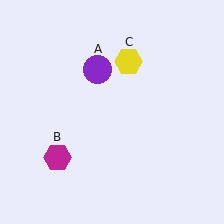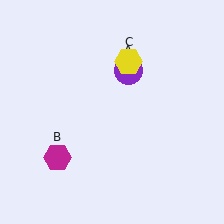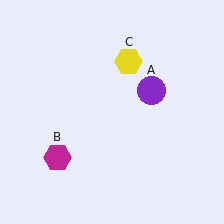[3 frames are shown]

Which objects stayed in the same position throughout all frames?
Magenta hexagon (object B) and yellow hexagon (object C) remained stationary.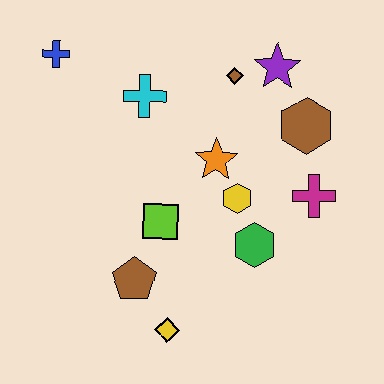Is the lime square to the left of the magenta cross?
Yes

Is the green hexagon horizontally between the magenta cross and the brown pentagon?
Yes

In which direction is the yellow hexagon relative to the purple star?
The yellow hexagon is below the purple star.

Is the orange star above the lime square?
Yes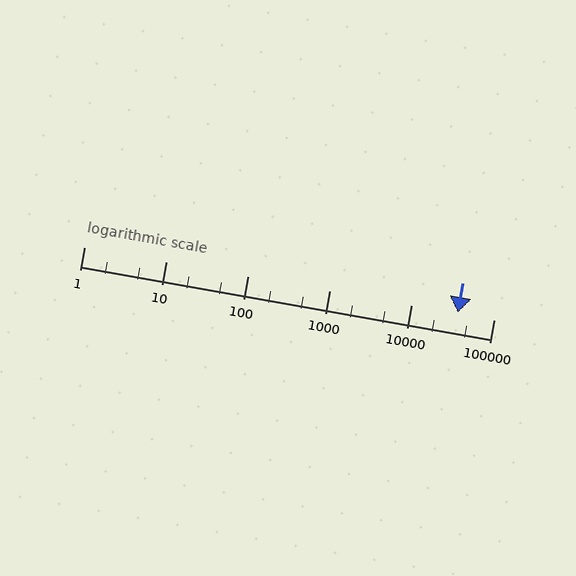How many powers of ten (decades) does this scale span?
The scale spans 5 decades, from 1 to 100000.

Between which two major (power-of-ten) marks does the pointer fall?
The pointer is between 10000 and 100000.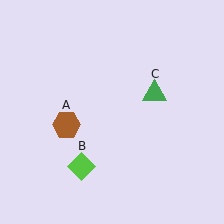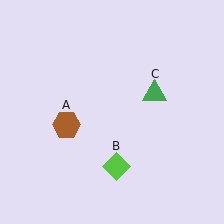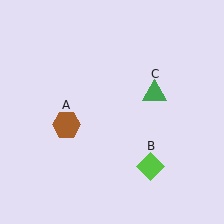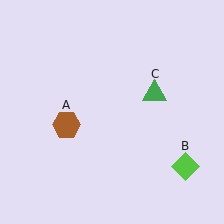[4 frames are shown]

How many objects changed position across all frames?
1 object changed position: lime diamond (object B).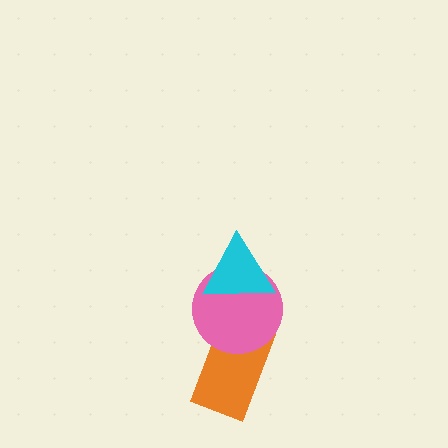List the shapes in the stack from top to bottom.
From top to bottom: the cyan triangle, the pink circle, the orange rectangle.